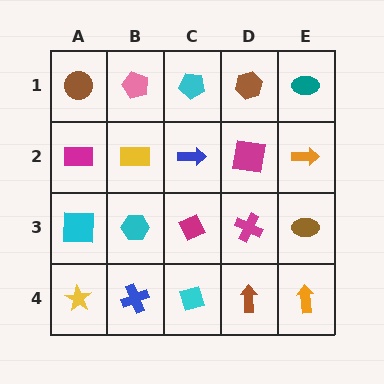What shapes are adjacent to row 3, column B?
A yellow rectangle (row 2, column B), a blue cross (row 4, column B), a cyan square (row 3, column A), a magenta diamond (row 3, column C).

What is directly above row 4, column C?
A magenta diamond.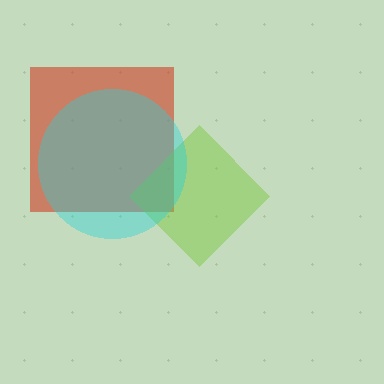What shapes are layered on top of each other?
The layered shapes are: a red square, a lime diamond, a cyan circle.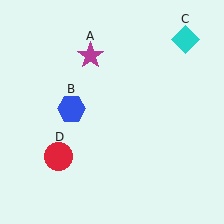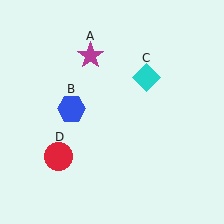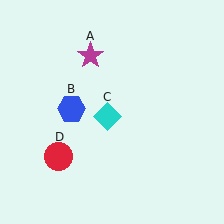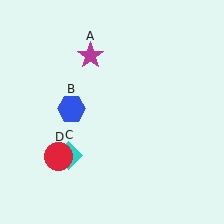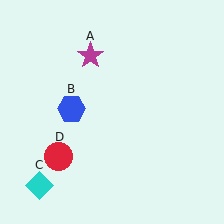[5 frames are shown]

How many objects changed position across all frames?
1 object changed position: cyan diamond (object C).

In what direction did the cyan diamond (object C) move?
The cyan diamond (object C) moved down and to the left.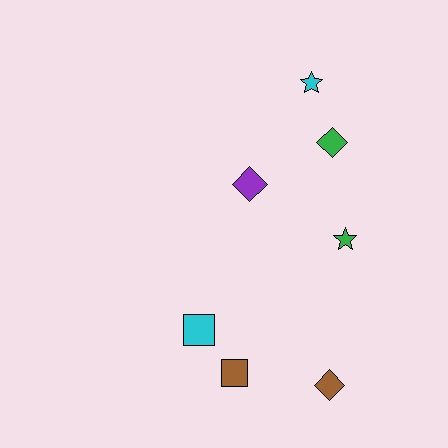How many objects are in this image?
There are 7 objects.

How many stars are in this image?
There are 2 stars.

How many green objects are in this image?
There are 2 green objects.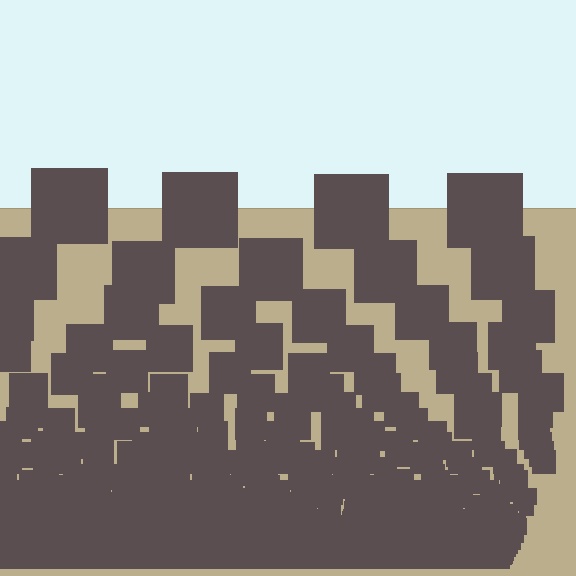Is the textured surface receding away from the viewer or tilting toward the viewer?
The surface appears to tilt toward the viewer. Texture elements get larger and sparser toward the top.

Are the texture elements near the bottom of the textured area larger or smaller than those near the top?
Smaller. The gradient is inverted — elements near the bottom are smaller and denser.